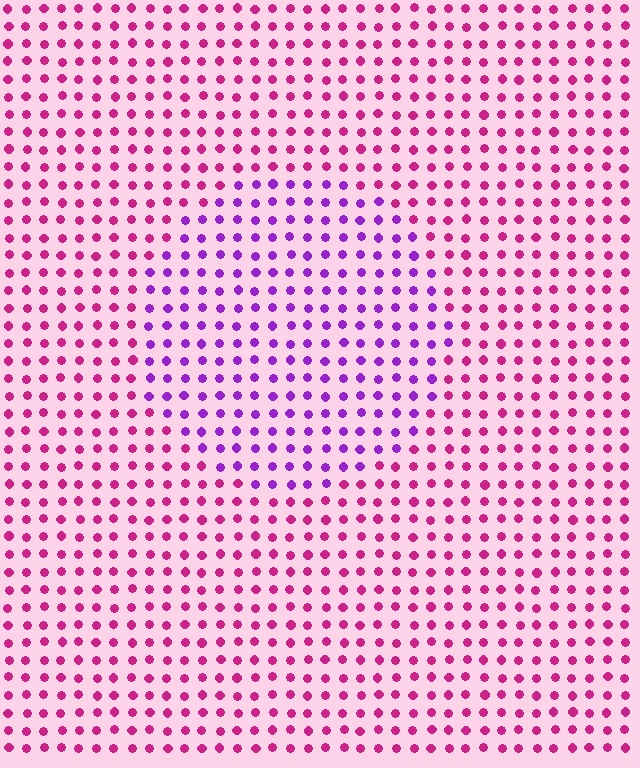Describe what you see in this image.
The image is filled with small magenta elements in a uniform arrangement. A circle-shaped region is visible where the elements are tinted to a slightly different hue, forming a subtle color boundary.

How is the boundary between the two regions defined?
The boundary is defined purely by a slight shift in hue (about 41 degrees). Spacing, size, and orientation are identical on both sides.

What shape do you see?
I see a circle.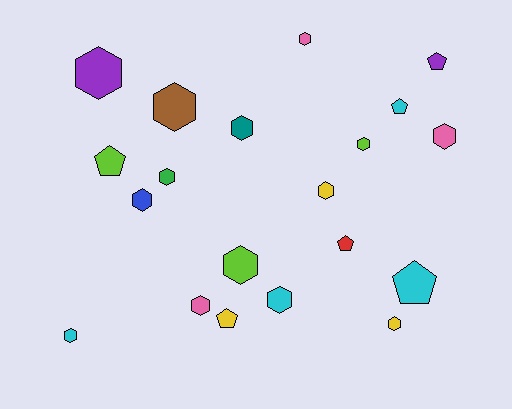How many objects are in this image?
There are 20 objects.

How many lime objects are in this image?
There are 3 lime objects.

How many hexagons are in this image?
There are 14 hexagons.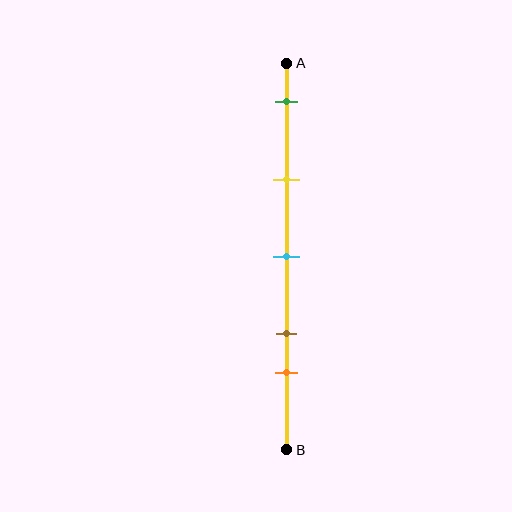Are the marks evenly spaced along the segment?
No, the marks are not evenly spaced.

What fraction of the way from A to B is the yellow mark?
The yellow mark is approximately 30% (0.3) of the way from A to B.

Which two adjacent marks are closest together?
The brown and orange marks are the closest adjacent pair.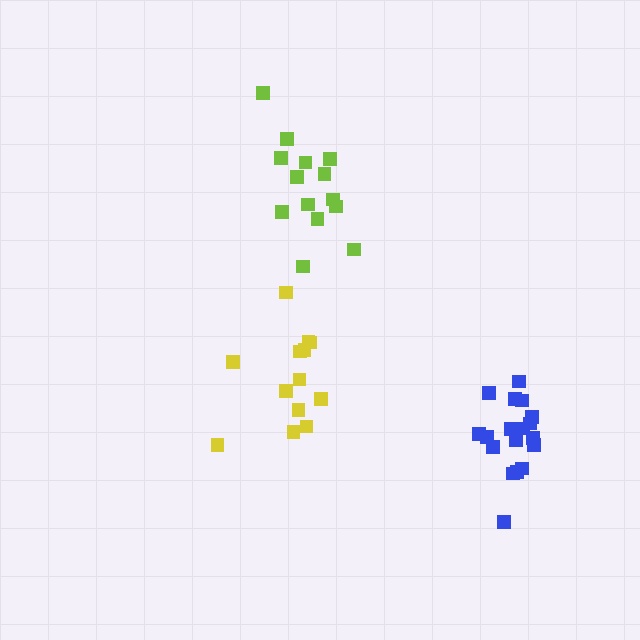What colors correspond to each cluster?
The clusters are colored: lime, yellow, blue.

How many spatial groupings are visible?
There are 3 spatial groupings.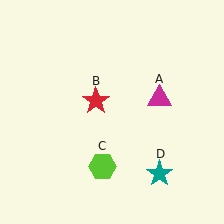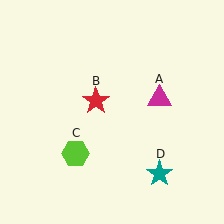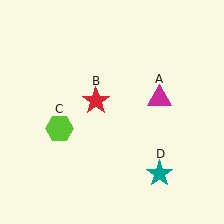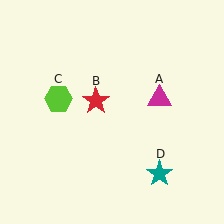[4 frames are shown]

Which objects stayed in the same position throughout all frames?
Magenta triangle (object A) and red star (object B) and teal star (object D) remained stationary.